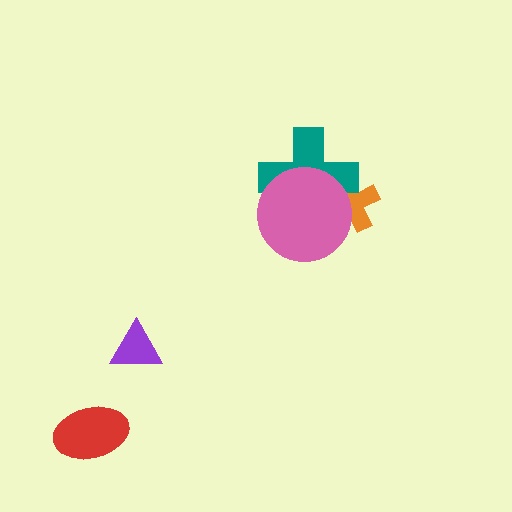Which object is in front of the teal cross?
The pink circle is in front of the teal cross.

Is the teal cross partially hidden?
Yes, it is partially covered by another shape.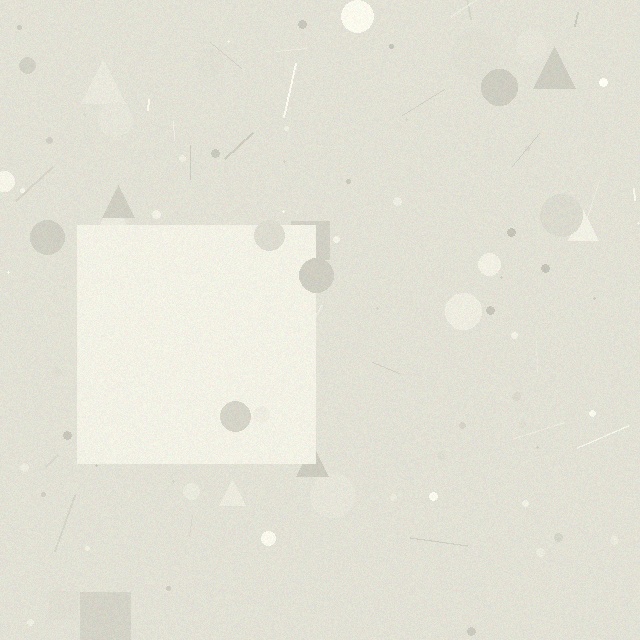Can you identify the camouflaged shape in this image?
The camouflaged shape is a square.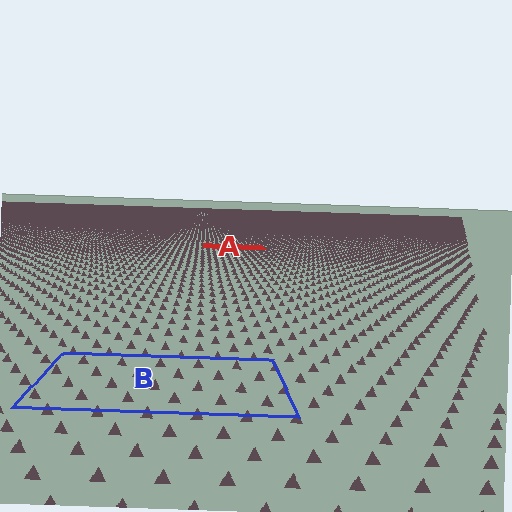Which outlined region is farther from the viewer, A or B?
Region A is farther from the viewer — the texture elements inside it appear smaller and more densely packed.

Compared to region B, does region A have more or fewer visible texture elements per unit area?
Region A has more texture elements per unit area — they are packed more densely because it is farther away.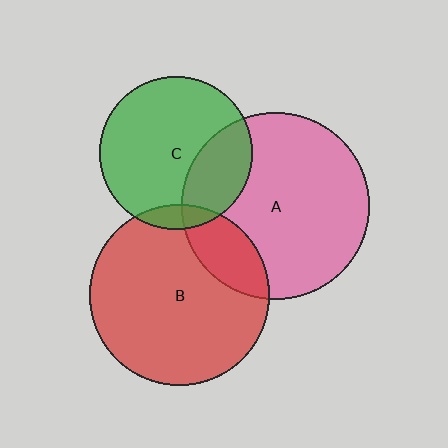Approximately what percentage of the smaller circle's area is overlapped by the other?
Approximately 10%.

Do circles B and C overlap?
Yes.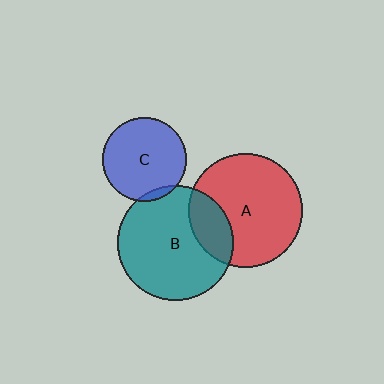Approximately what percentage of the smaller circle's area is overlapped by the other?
Approximately 5%.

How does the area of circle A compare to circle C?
Approximately 1.8 times.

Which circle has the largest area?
Circle B (teal).